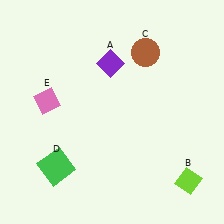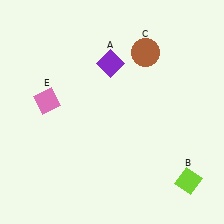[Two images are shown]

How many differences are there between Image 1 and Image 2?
There is 1 difference between the two images.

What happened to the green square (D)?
The green square (D) was removed in Image 2. It was in the bottom-left area of Image 1.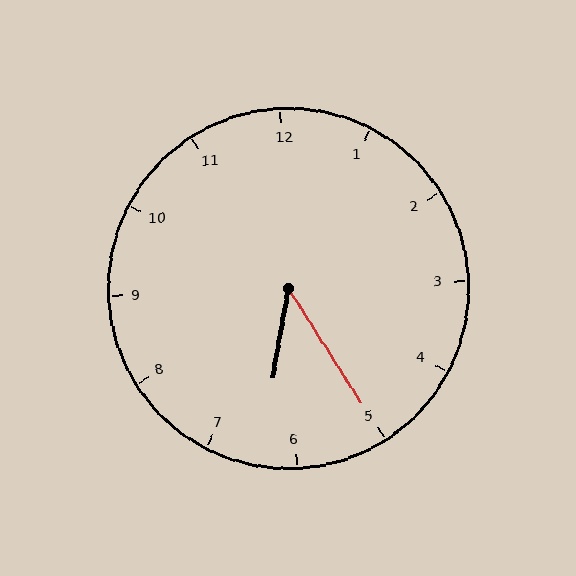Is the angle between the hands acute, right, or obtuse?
It is acute.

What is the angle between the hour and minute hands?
Approximately 42 degrees.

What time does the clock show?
6:25.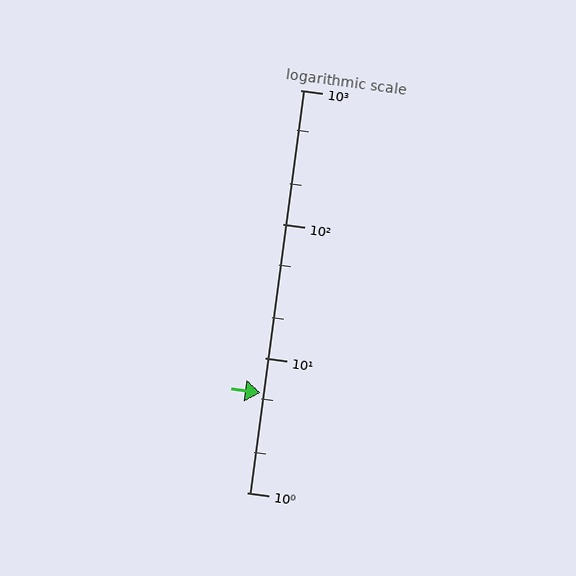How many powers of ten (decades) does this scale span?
The scale spans 3 decades, from 1 to 1000.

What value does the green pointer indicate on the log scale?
The pointer indicates approximately 5.5.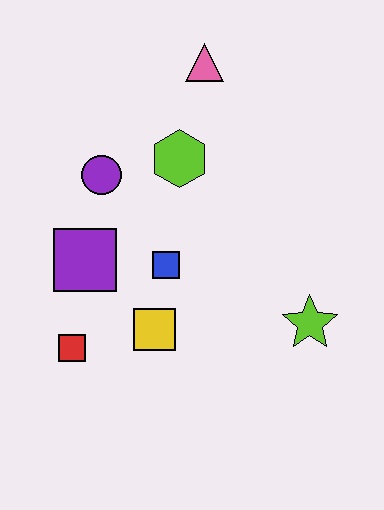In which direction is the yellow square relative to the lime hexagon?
The yellow square is below the lime hexagon.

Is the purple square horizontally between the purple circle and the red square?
Yes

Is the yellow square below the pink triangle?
Yes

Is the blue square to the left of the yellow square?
No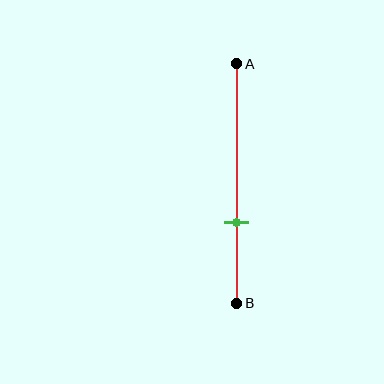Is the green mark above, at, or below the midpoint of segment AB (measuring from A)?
The green mark is below the midpoint of segment AB.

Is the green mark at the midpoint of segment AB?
No, the mark is at about 65% from A, not at the 50% midpoint.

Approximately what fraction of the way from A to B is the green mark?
The green mark is approximately 65% of the way from A to B.